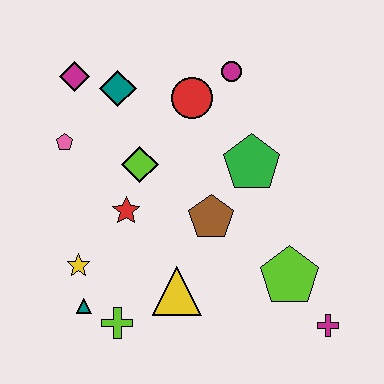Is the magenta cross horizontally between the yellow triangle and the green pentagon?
No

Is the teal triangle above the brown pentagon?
No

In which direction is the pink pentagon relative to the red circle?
The pink pentagon is to the left of the red circle.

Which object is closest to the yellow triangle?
The lime cross is closest to the yellow triangle.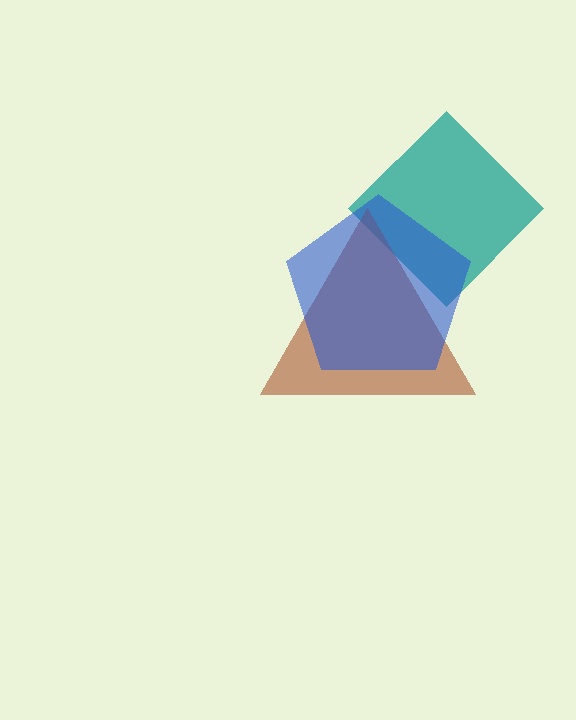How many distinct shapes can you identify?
There are 3 distinct shapes: a teal diamond, a brown triangle, a blue pentagon.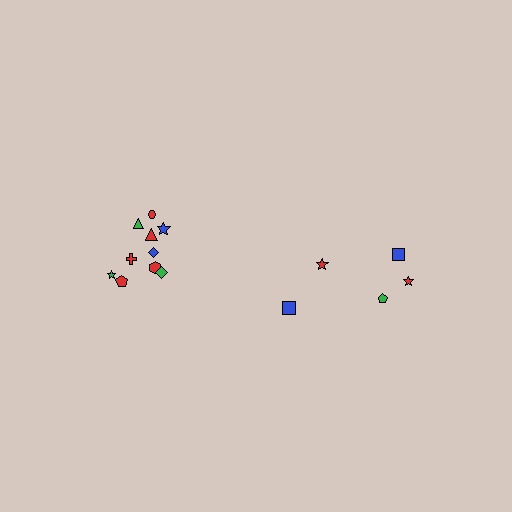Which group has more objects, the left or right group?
The left group.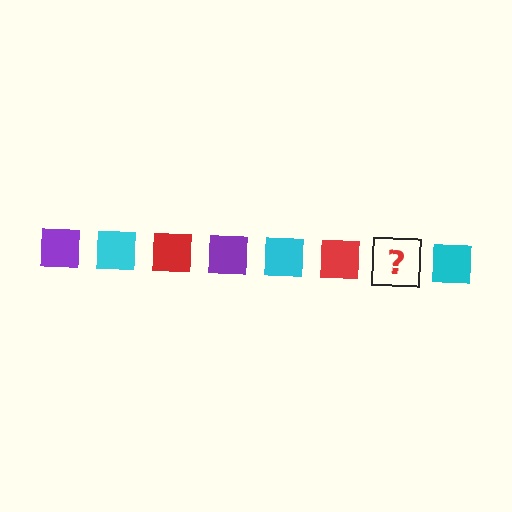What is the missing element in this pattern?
The missing element is a purple square.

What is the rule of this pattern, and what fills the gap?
The rule is that the pattern cycles through purple, cyan, red squares. The gap should be filled with a purple square.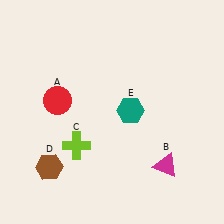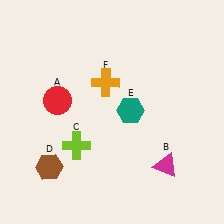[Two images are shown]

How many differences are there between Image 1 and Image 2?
There is 1 difference between the two images.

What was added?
An orange cross (F) was added in Image 2.